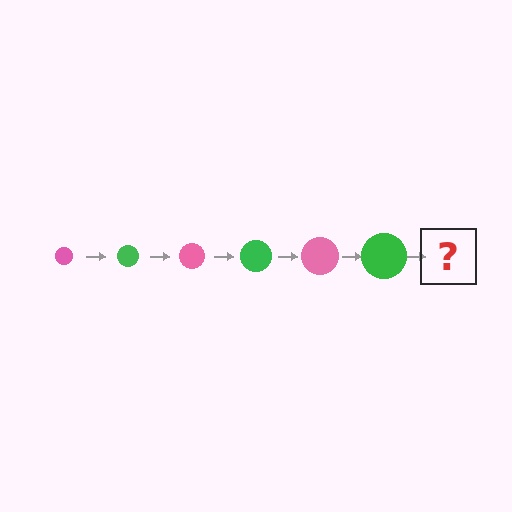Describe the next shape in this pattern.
It should be a pink circle, larger than the previous one.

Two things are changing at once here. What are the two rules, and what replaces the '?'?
The two rules are that the circle grows larger each step and the color cycles through pink and green. The '?' should be a pink circle, larger than the previous one.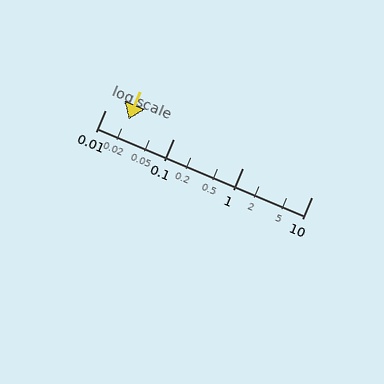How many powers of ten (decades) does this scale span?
The scale spans 3 decades, from 0.01 to 10.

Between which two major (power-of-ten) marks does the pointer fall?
The pointer is between 0.01 and 0.1.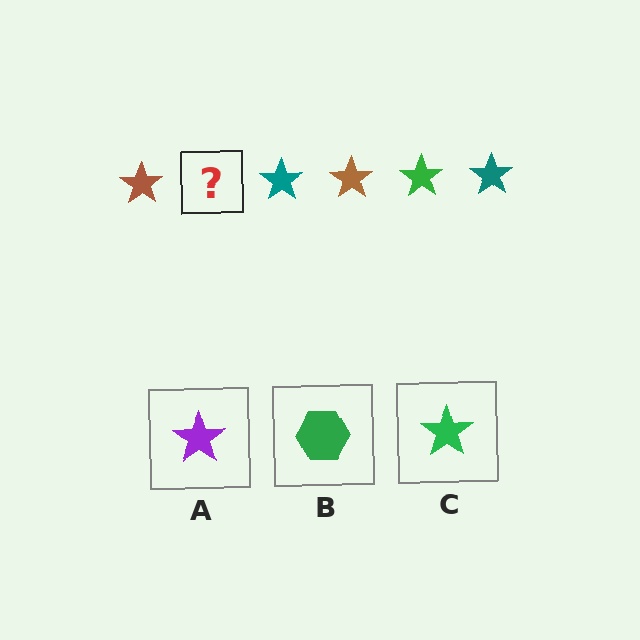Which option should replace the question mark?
Option C.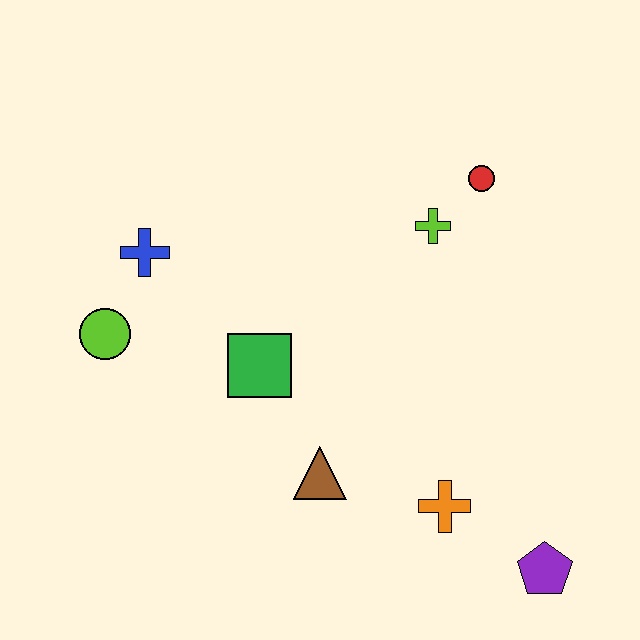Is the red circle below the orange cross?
No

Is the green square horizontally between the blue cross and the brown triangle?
Yes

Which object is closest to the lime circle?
The blue cross is closest to the lime circle.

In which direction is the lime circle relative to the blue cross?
The lime circle is below the blue cross.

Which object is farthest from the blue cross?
The purple pentagon is farthest from the blue cross.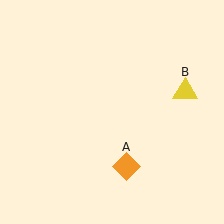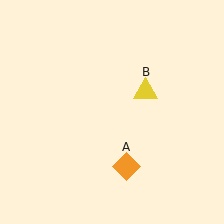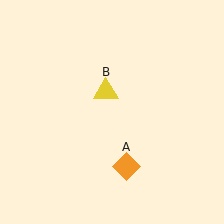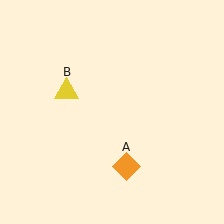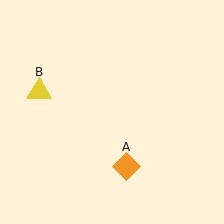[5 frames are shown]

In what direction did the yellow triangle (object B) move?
The yellow triangle (object B) moved left.